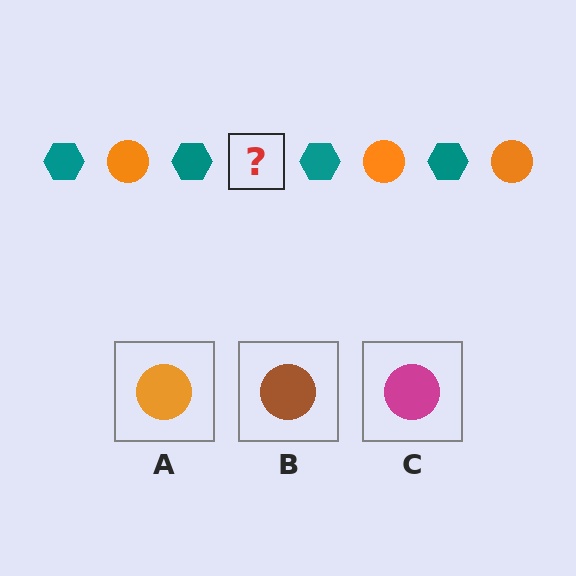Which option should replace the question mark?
Option A.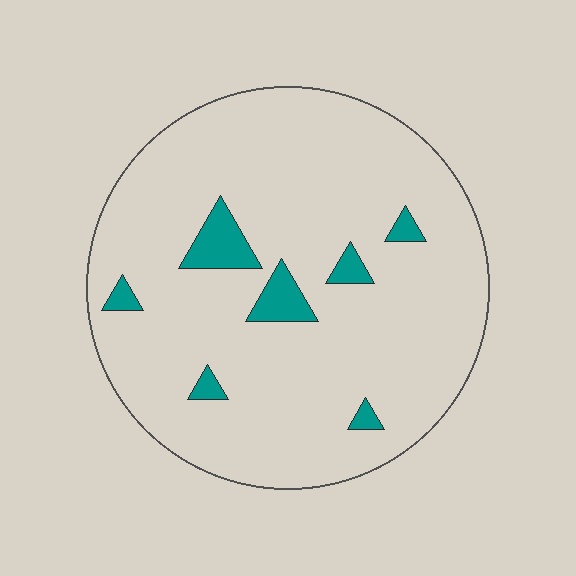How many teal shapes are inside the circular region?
7.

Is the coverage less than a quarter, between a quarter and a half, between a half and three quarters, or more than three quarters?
Less than a quarter.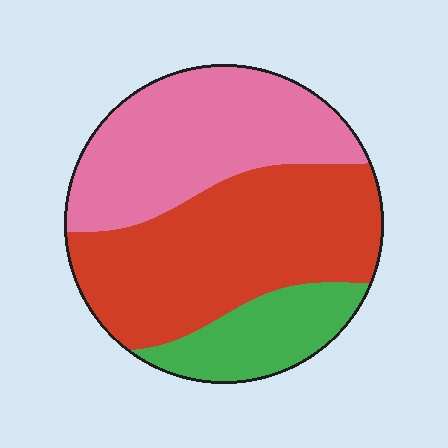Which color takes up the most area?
Red, at roughly 45%.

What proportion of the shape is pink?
Pink covers 37% of the shape.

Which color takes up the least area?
Green, at roughly 15%.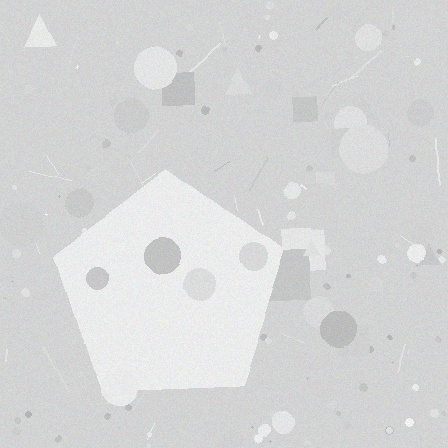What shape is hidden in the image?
A pentagon is hidden in the image.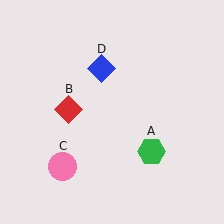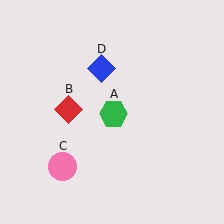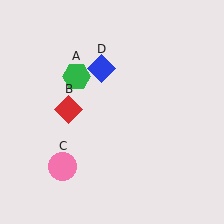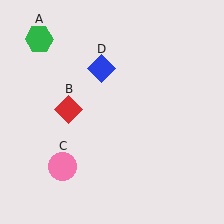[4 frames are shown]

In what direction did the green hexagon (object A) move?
The green hexagon (object A) moved up and to the left.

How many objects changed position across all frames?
1 object changed position: green hexagon (object A).